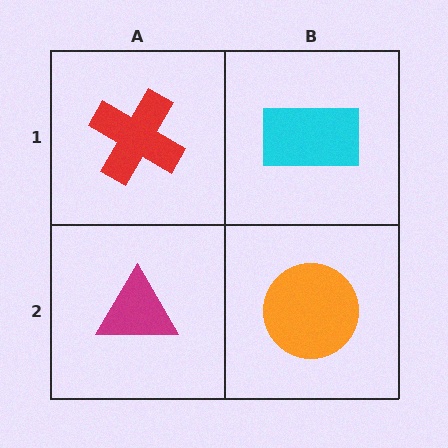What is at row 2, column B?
An orange circle.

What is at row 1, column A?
A red cross.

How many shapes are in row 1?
2 shapes.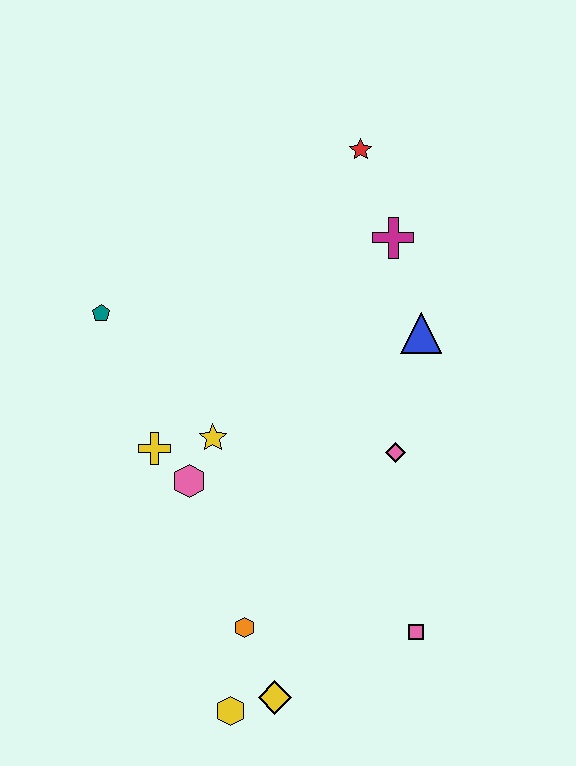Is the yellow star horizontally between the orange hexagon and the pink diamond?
No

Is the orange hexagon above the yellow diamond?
Yes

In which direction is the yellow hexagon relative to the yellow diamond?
The yellow hexagon is to the left of the yellow diamond.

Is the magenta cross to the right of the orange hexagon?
Yes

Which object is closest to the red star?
The magenta cross is closest to the red star.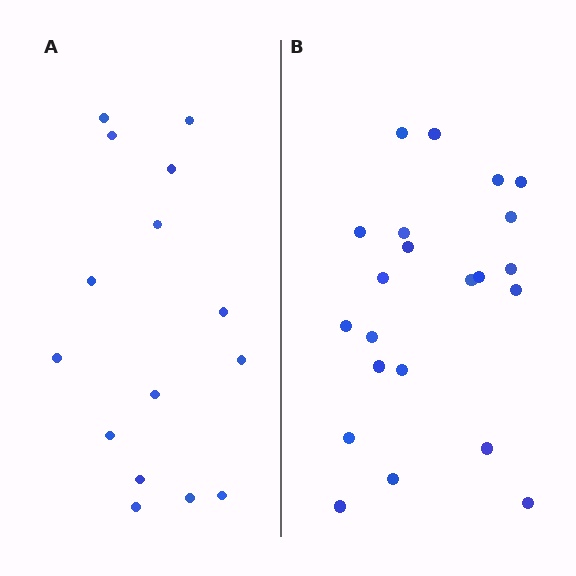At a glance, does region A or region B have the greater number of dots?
Region B (the right region) has more dots.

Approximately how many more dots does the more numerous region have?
Region B has roughly 8 or so more dots than region A.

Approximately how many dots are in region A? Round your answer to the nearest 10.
About 20 dots. (The exact count is 15, which rounds to 20.)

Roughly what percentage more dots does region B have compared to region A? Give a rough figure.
About 45% more.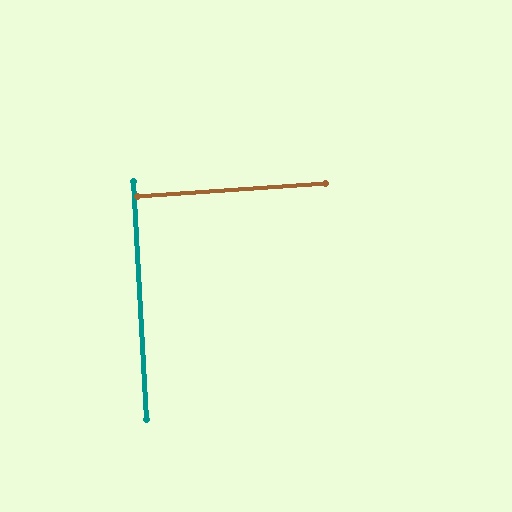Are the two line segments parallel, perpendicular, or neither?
Perpendicular — they meet at approximately 89°.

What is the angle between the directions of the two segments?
Approximately 89 degrees.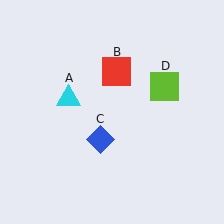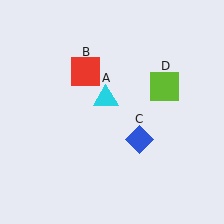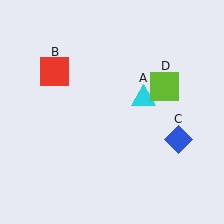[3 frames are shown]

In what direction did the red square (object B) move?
The red square (object B) moved left.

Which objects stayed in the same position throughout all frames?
Lime square (object D) remained stationary.